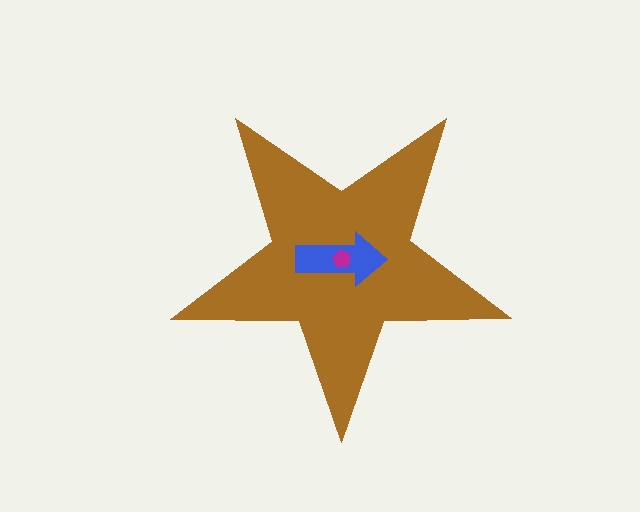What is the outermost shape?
The brown star.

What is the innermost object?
The magenta pentagon.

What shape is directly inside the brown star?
The blue arrow.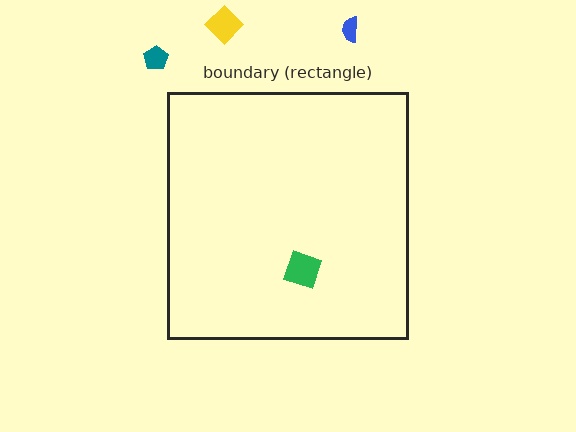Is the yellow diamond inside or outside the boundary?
Outside.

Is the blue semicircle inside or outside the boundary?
Outside.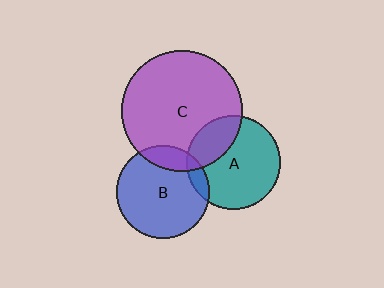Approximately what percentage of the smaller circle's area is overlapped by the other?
Approximately 10%.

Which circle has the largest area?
Circle C (purple).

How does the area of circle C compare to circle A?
Approximately 1.7 times.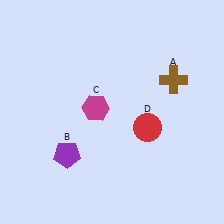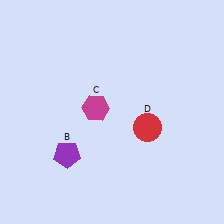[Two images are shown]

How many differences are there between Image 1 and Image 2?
There is 1 difference between the two images.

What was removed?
The brown cross (A) was removed in Image 2.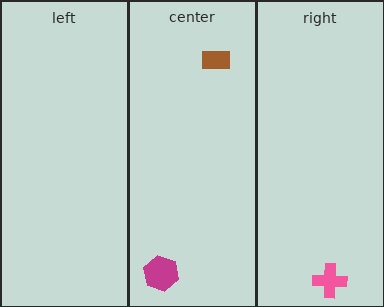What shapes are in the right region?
The pink cross.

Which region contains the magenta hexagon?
The center region.